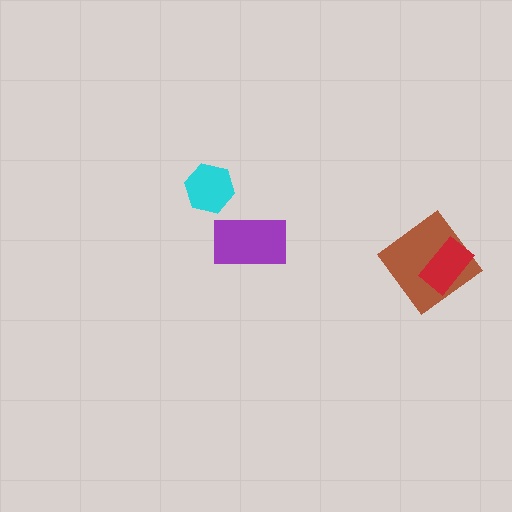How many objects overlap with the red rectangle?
1 object overlaps with the red rectangle.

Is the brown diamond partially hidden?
Yes, it is partially covered by another shape.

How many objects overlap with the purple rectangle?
0 objects overlap with the purple rectangle.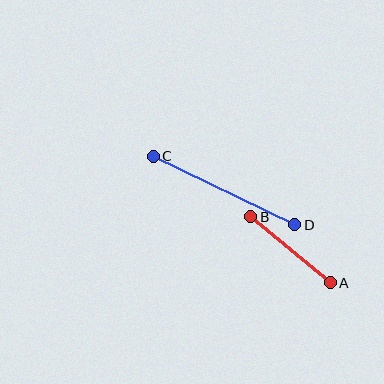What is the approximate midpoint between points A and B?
The midpoint is at approximately (291, 250) pixels.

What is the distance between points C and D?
The distance is approximately 157 pixels.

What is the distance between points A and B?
The distance is approximately 103 pixels.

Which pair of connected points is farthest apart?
Points C and D are farthest apart.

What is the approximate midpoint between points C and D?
The midpoint is at approximately (224, 191) pixels.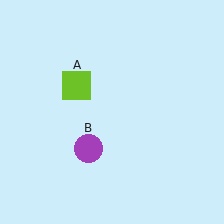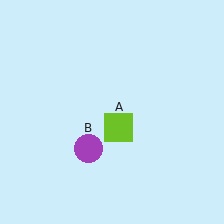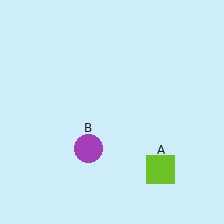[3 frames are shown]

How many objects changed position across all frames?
1 object changed position: lime square (object A).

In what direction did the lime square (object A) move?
The lime square (object A) moved down and to the right.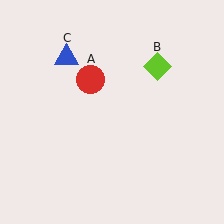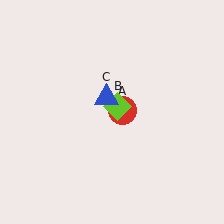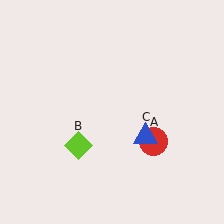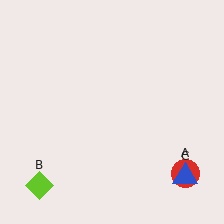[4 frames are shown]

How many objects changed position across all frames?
3 objects changed position: red circle (object A), lime diamond (object B), blue triangle (object C).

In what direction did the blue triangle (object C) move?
The blue triangle (object C) moved down and to the right.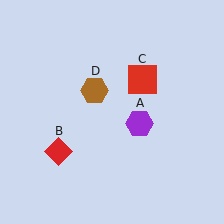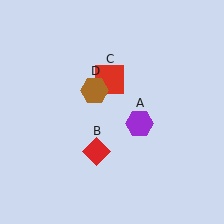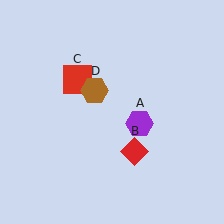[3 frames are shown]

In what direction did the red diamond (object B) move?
The red diamond (object B) moved right.